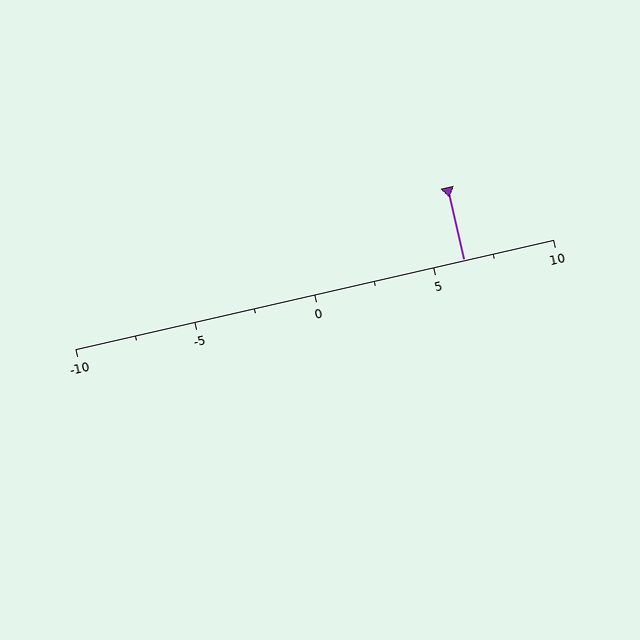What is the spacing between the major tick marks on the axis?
The major ticks are spaced 5 apart.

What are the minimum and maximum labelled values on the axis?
The axis runs from -10 to 10.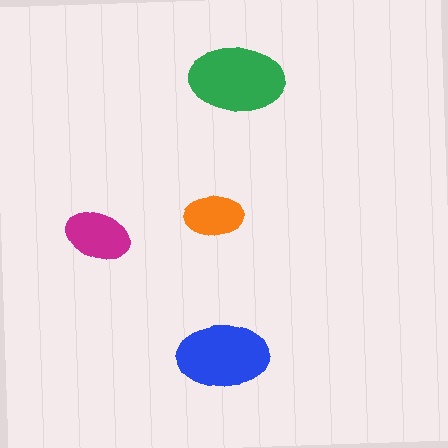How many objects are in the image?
There are 4 objects in the image.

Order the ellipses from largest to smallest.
the green one, the blue one, the magenta one, the orange one.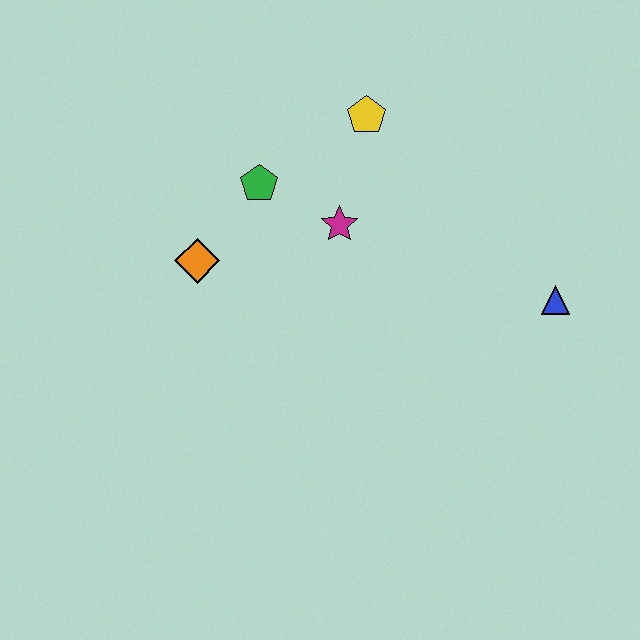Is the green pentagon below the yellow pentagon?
Yes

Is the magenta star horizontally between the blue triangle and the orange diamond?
Yes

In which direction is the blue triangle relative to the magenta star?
The blue triangle is to the right of the magenta star.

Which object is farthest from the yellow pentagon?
The blue triangle is farthest from the yellow pentagon.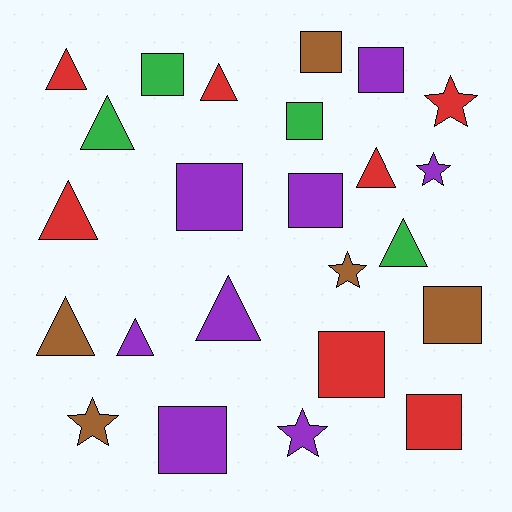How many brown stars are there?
There are 2 brown stars.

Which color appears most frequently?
Purple, with 8 objects.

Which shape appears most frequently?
Square, with 10 objects.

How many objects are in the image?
There are 24 objects.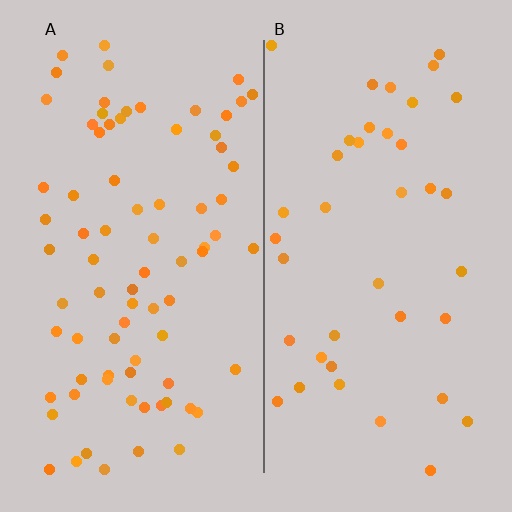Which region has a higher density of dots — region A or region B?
A (the left).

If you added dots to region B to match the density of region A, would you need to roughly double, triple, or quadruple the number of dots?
Approximately double.